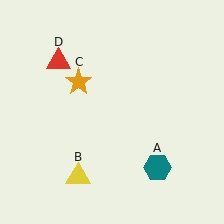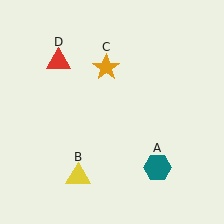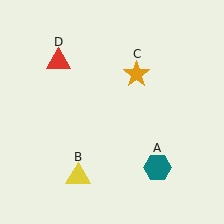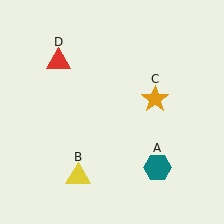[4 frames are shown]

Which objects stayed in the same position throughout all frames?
Teal hexagon (object A) and yellow triangle (object B) and red triangle (object D) remained stationary.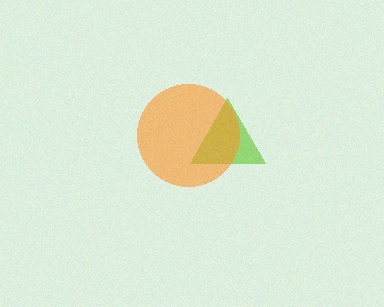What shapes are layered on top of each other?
The layered shapes are: a lime triangle, an orange circle.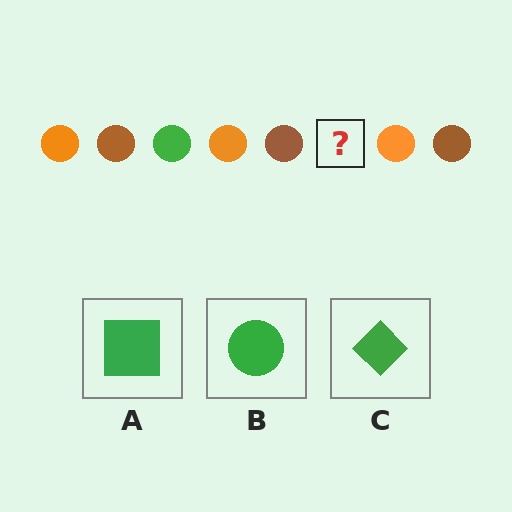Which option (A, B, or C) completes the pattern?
B.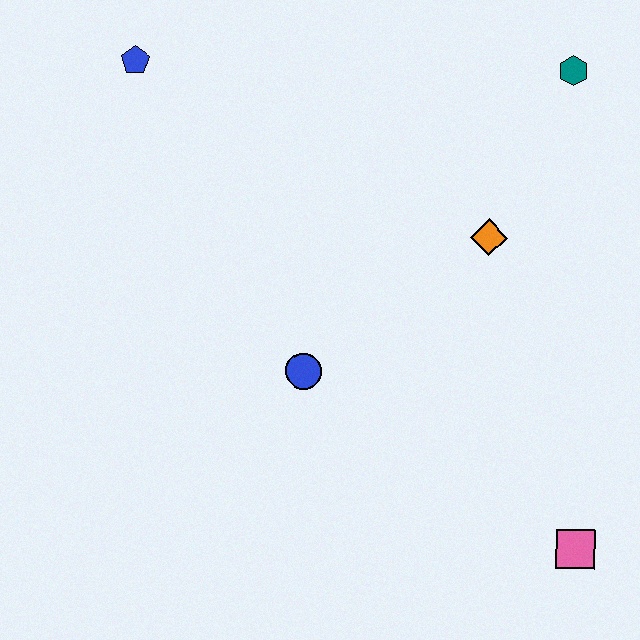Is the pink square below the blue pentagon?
Yes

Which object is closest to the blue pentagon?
The blue circle is closest to the blue pentagon.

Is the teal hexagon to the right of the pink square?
No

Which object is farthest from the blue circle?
The teal hexagon is farthest from the blue circle.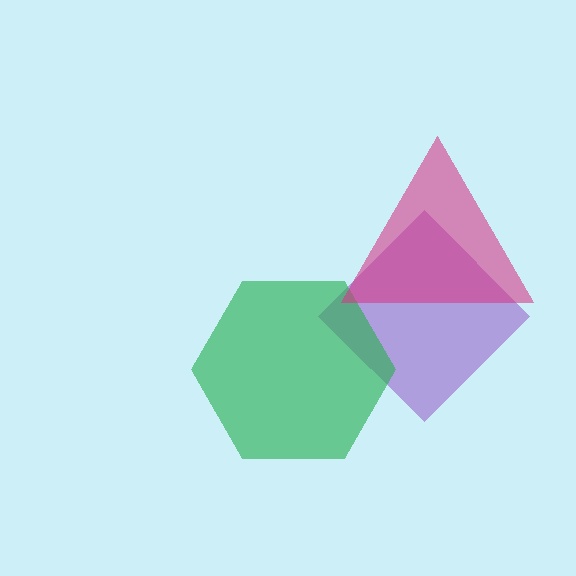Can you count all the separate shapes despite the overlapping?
Yes, there are 3 separate shapes.